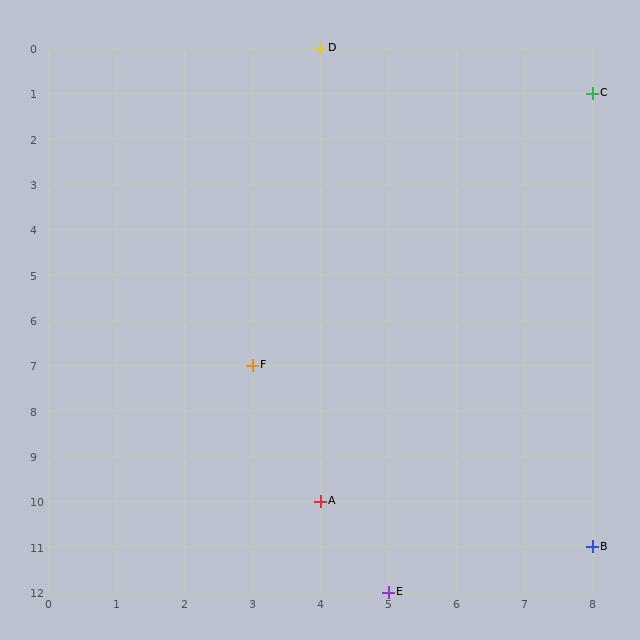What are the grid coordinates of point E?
Point E is at grid coordinates (5, 12).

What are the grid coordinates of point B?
Point B is at grid coordinates (8, 11).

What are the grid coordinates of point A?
Point A is at grid coordinates (4, 10).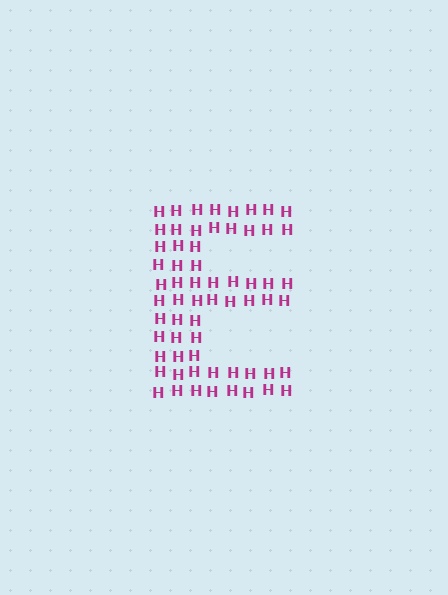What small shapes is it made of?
It is made of small letter H's.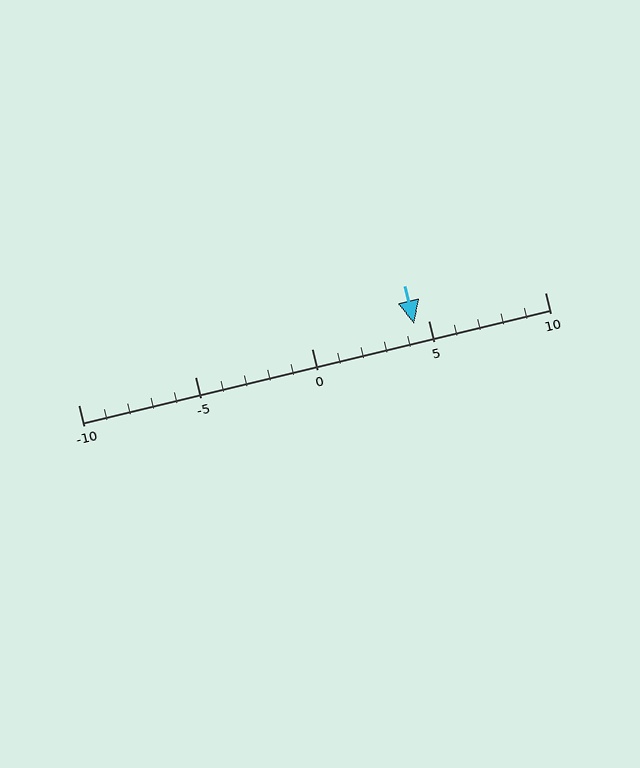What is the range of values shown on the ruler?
The ruler shows values from -10 to 10.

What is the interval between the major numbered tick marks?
The major tick marks are spaced 5 units apart.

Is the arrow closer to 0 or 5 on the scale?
The arrow is closer to 5.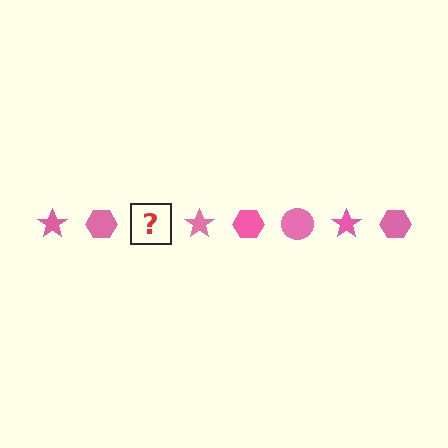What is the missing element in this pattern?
The missing element is a pink circle.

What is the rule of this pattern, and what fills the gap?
The rule is that the pattern cycles through star, hexagon, circle shapes in pink. The gap should be filled with a pink circle.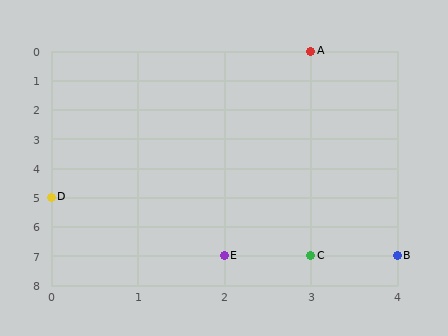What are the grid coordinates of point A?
Point A is at grid coordinates (3, 0).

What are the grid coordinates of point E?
Point E is at grid coordinates (2, 7).